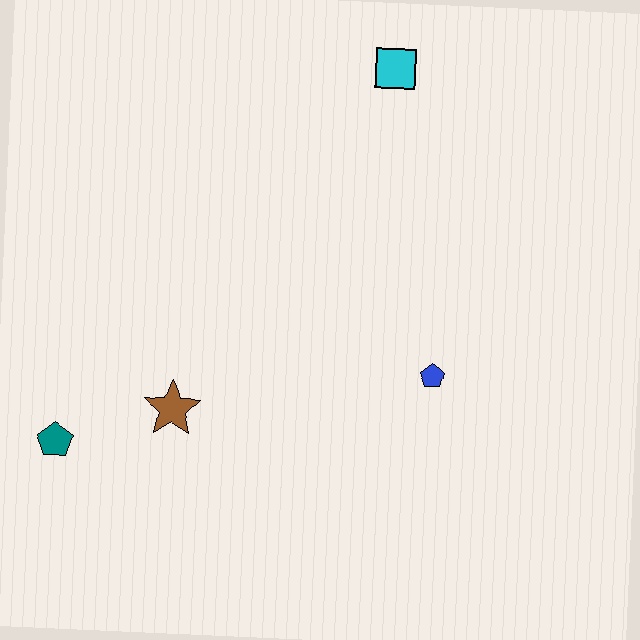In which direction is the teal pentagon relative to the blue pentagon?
The teal pentagon is to the left of the blue pentagon.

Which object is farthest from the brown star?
The cyan square is farthest from the brown star.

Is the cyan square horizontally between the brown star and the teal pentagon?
No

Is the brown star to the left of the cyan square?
Yes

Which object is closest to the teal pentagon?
The brown star is closest to the teal pentagon.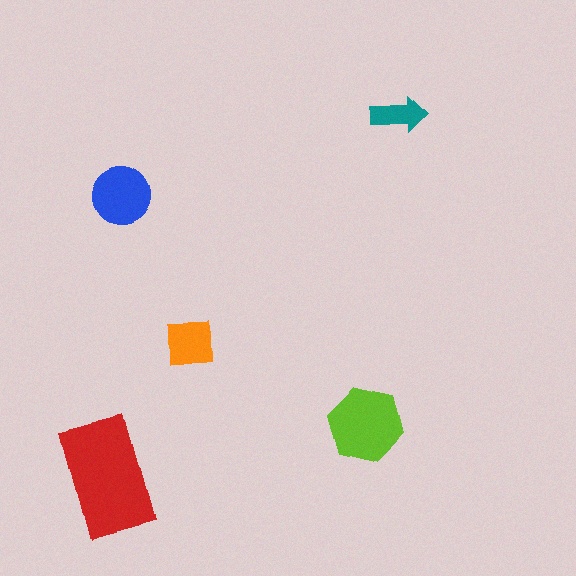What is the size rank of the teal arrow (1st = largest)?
5th.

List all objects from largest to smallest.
The red rectangle, the lime hexagon, the blue circle, the orange square, the teal arrow.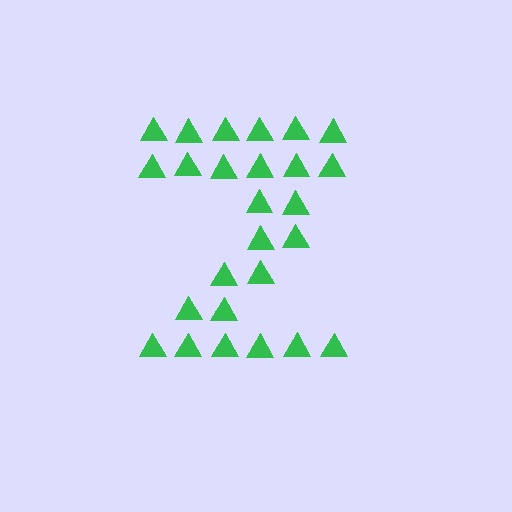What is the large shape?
The large shape is the letter Z.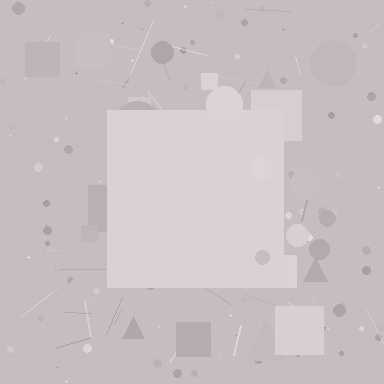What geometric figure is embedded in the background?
A square is embedded in the background.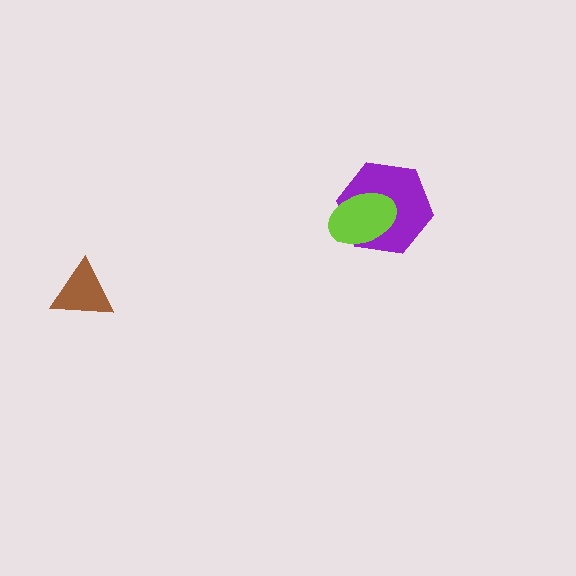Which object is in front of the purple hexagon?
The lime ellipse is in front of the purple hexagon.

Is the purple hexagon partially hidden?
Yes, it is partially covered by another shape.